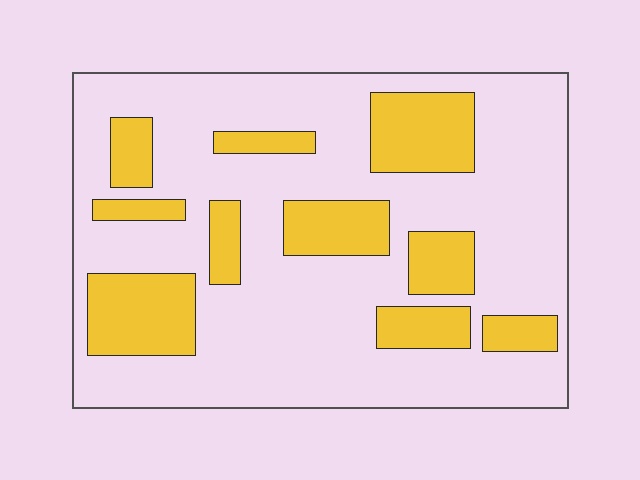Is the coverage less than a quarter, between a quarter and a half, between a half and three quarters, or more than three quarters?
Between a quarter and a half.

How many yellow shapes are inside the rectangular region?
10.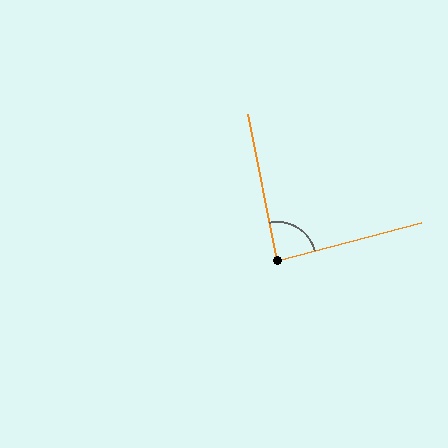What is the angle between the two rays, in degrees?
Approximately 87 degrees.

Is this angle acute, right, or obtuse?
It is approximately a right angle.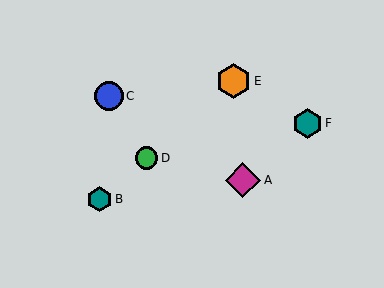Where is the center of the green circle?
The center of the green circle is at (146, 158).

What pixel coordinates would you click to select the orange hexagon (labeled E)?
Click at (234, 81) to select the orange hexagon E.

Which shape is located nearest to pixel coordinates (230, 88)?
The orange hexagon (labeled E) at (234, 81) is nearest to that location.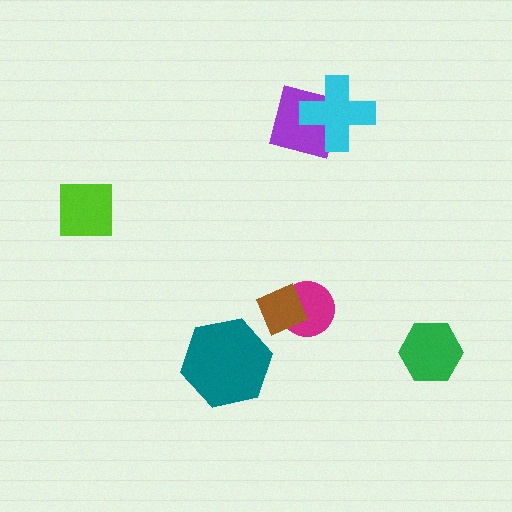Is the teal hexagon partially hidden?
No, no other shape covers it.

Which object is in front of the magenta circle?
The brown diamond is in front of the magenta circle.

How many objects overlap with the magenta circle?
1 object overlaps with the magenta circle.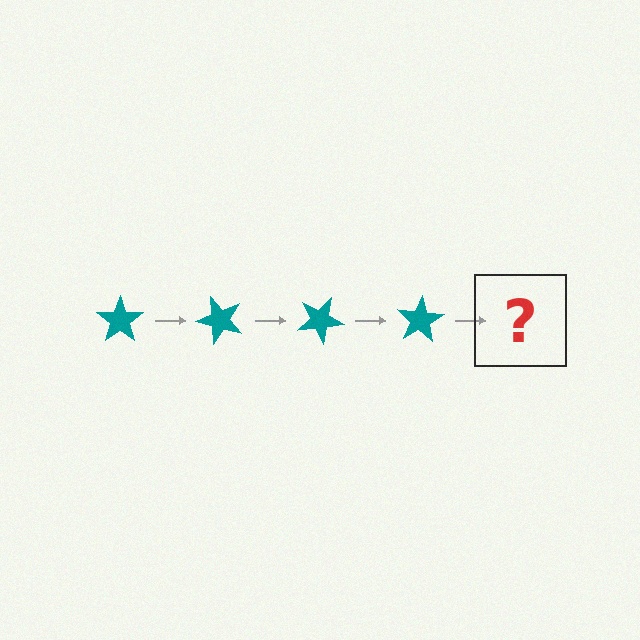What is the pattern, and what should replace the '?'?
The pattern is that the star rotates 50 degrees each step. The '?' should be a teal star rotated 200 degrees.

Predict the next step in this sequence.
The next step is a teal star rotated 200 degrees.